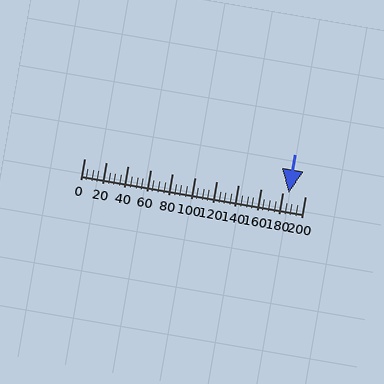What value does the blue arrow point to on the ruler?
The blue arrow points to approximately 185.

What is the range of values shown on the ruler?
The ruler shows values from 0 to 200.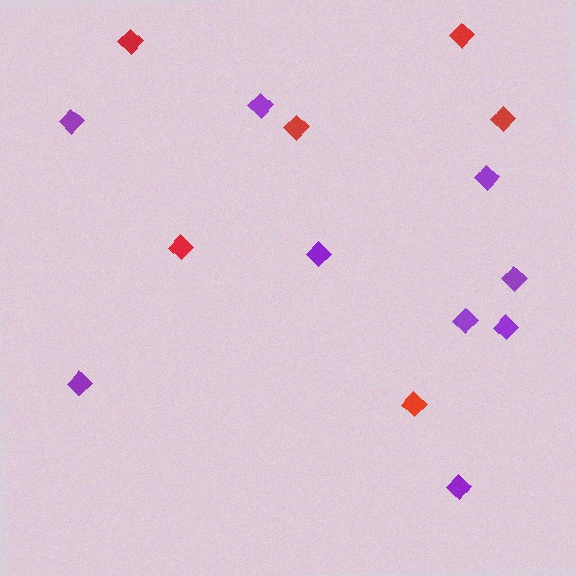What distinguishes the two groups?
There are 2 groups: one group of red diamonds (6) and one group of purple diamonds (9).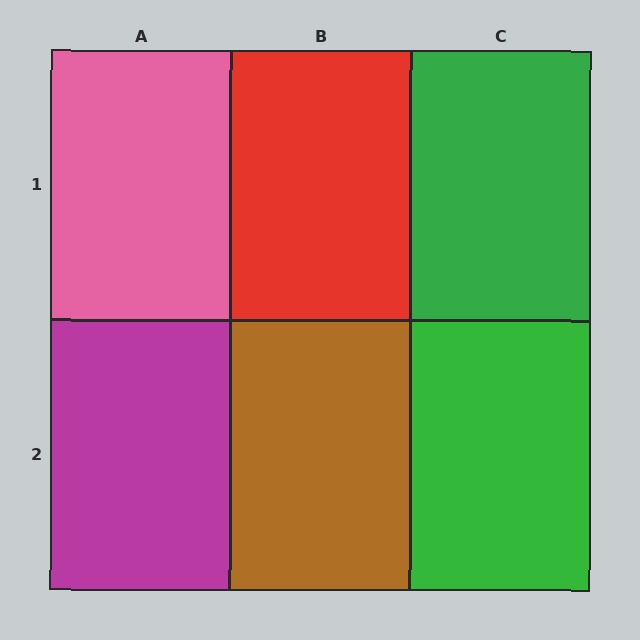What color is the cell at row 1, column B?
Red.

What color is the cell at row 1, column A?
Pink.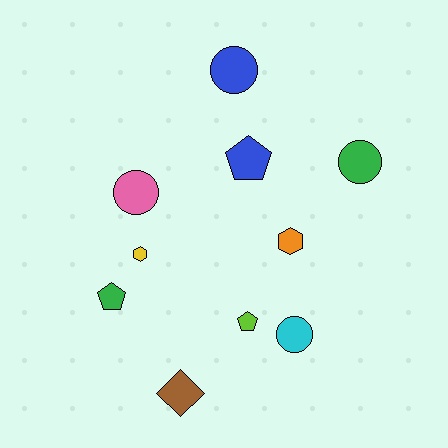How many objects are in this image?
There are 10 objects.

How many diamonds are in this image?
There is 1 diamond.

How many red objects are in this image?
There are no red objects.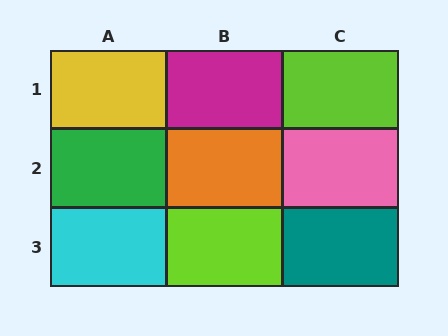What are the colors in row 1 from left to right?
Yellow, magenta, lime.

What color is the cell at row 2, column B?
Orange.